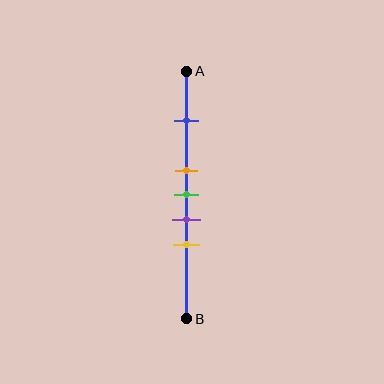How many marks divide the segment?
There are 5 marks dividing the segment.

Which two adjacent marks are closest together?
The orange and green marks are the closest adjacent pair.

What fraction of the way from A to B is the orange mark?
The orange mark is approximately 40% (0.4) of the way from A to B.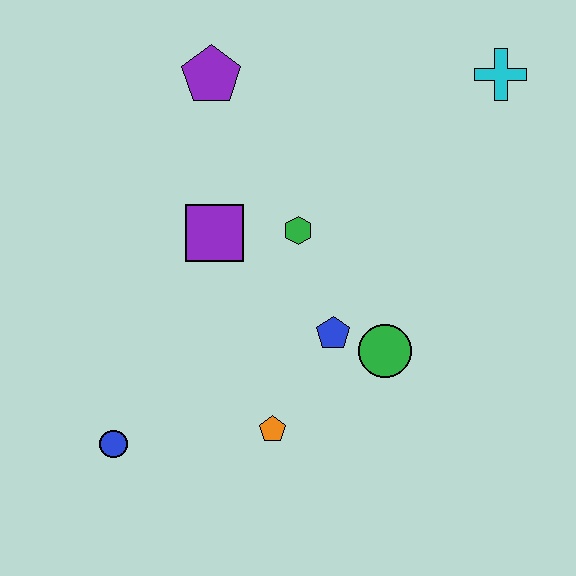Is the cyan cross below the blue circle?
No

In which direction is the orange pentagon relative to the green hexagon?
The orange pentagon is below the green hexagon.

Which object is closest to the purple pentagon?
The purple square is closest to the purple pentagon.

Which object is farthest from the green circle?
The purple pentagon is farthest from the green circle.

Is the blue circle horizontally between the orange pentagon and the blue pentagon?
No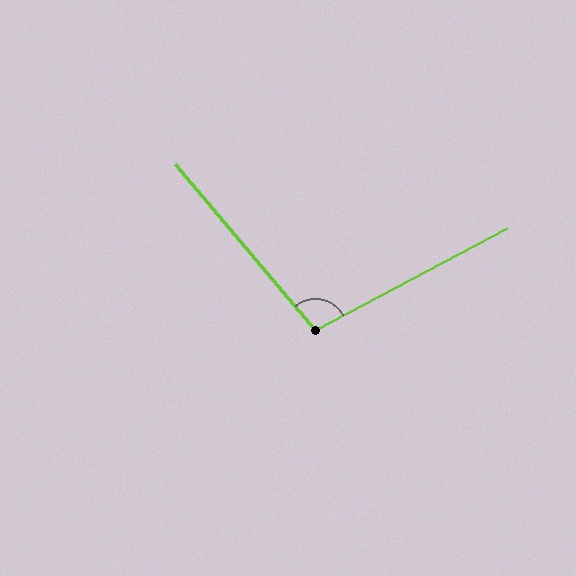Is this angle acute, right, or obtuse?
It is obtuse.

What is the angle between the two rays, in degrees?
Approximately 102 degrees.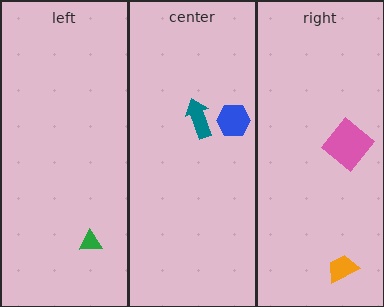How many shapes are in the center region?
2.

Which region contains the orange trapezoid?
The right region.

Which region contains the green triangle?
The left region.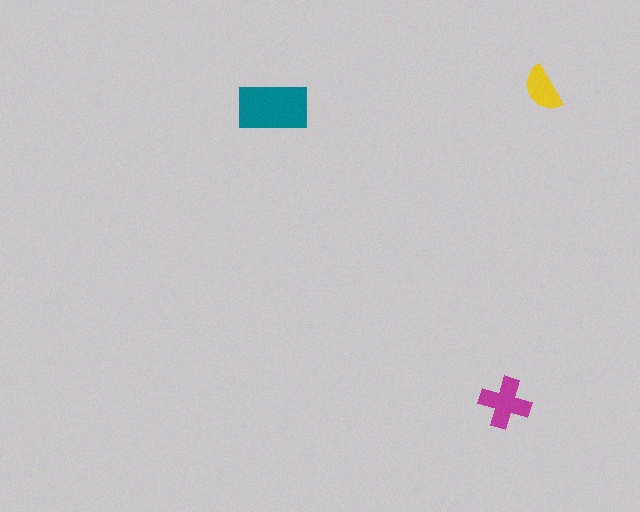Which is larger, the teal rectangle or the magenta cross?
The teal rectangle.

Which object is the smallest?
The yellow semicircle.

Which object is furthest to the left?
The teal rectangle is leftmost.